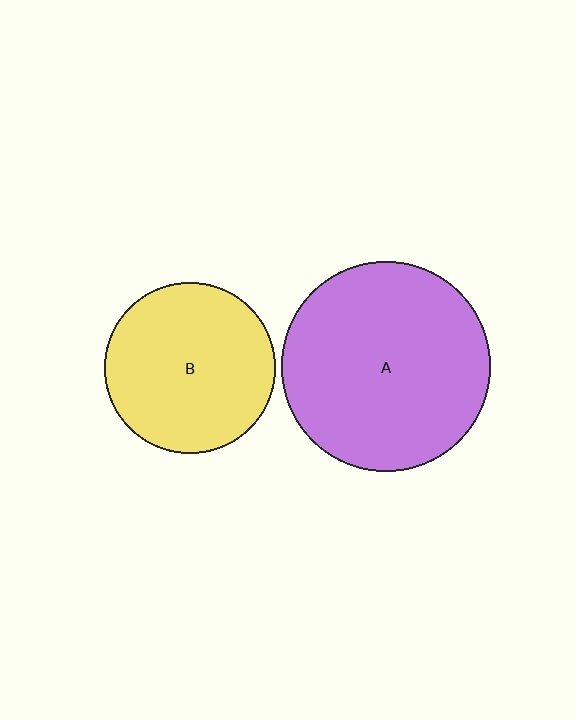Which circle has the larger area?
Circle A (purple).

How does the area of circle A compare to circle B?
Approximately 1.5 times.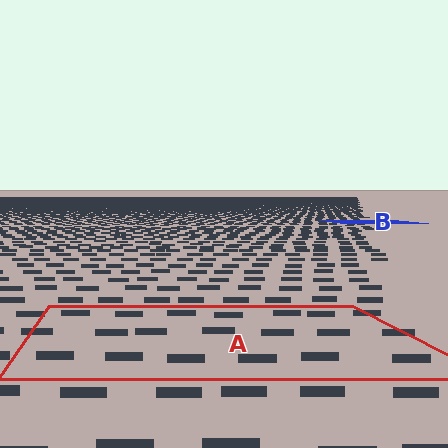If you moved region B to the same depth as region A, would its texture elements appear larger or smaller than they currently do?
They would appear larger. At a closer depth, the same texture elements are projected at a bigger on-screen size.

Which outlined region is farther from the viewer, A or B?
Region B is farther from the viewer — the texture elements inside it appear smaller and more densely packed.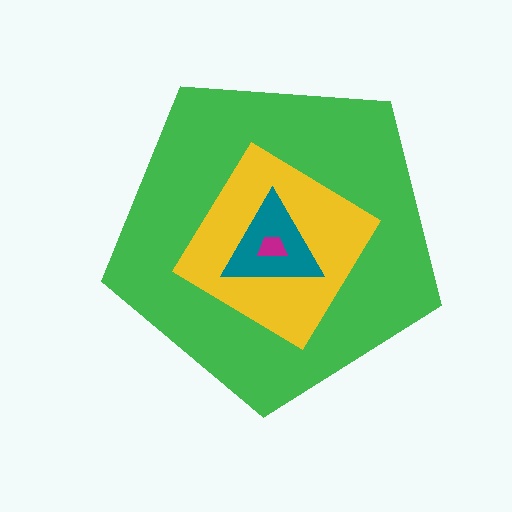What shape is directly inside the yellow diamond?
The teal triangle.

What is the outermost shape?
The green pentagon.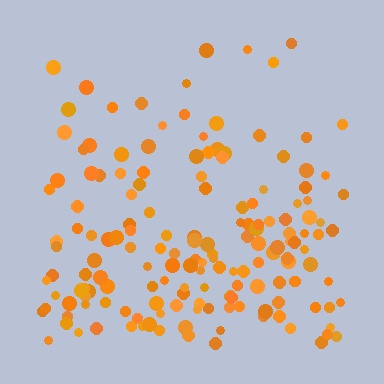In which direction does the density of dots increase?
From top to bottom, with the bottom side densest.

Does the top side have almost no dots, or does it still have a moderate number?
Still a moderate number, just noticeably fewer than the bottom.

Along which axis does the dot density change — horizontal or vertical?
Vertical.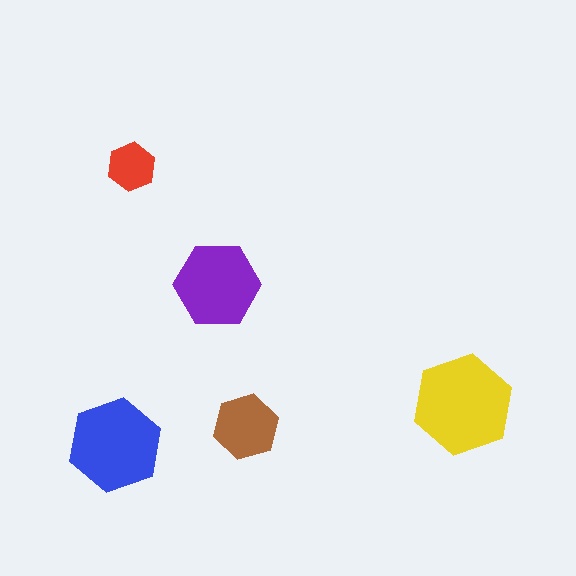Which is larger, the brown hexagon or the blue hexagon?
The blue one.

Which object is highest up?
The red hexagon is topmost.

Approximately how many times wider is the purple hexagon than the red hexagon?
About 2 times wider.